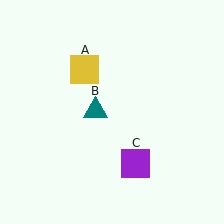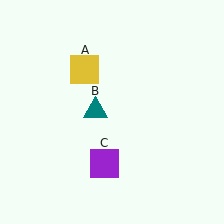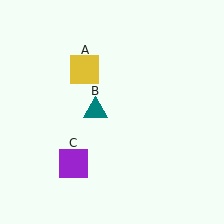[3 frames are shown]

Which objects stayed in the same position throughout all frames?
Yellow square (object A) and teal triangle (object B) remained stationary.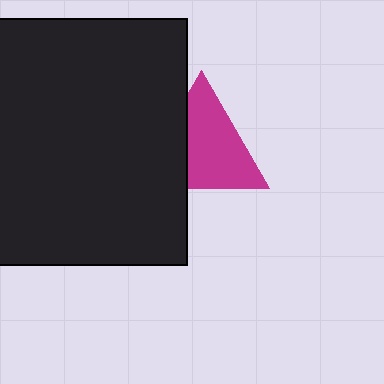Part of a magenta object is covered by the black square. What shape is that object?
It is a triangle.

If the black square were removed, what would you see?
You would see the complete magenta triangle.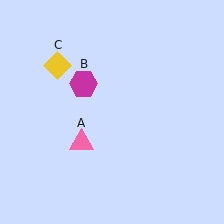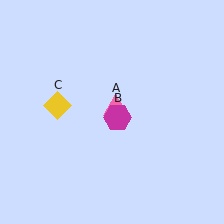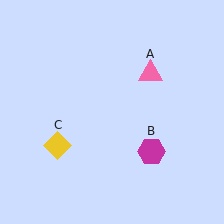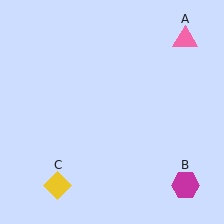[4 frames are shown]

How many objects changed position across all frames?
3 objects changed position: pink triangle (object A), magenta hexagon (object B), yellow diamond (object C).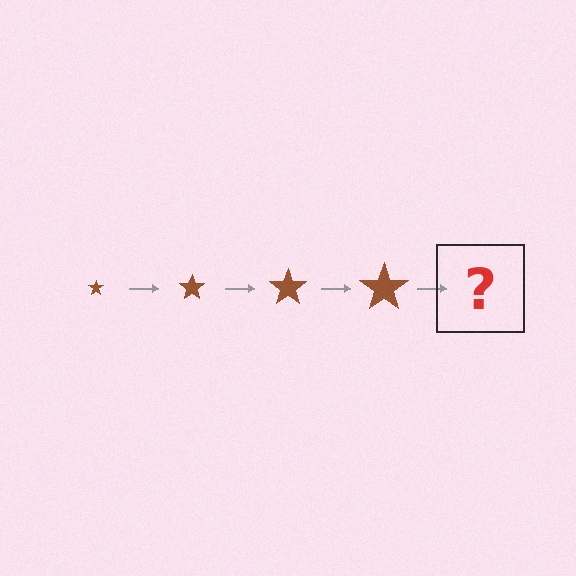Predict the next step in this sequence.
The next step is a brown star, larger than the previous one.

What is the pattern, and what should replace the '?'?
The pattern is that the star gets progressively larger each step. The '?' should be a brown star, larger than the previous one.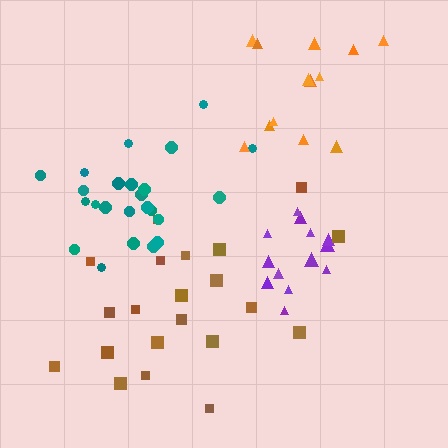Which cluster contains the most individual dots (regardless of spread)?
Teal (24).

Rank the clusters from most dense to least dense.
teal, purple, brown, orange.